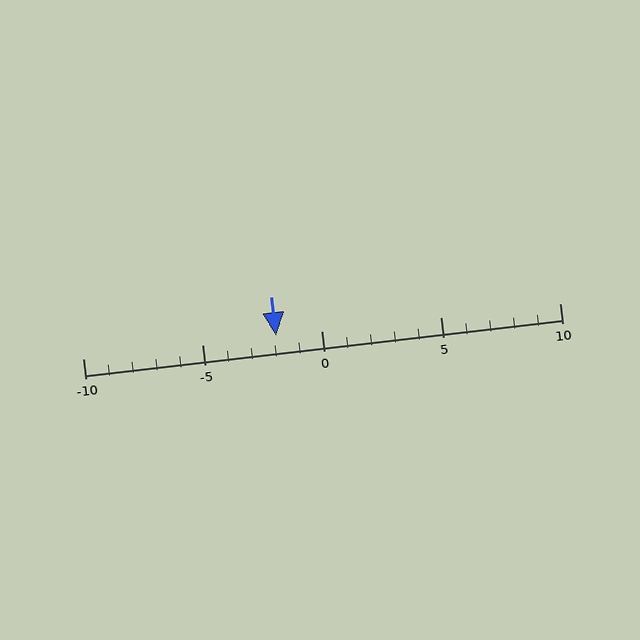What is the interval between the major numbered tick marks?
The major tick marks are spaced 5 units apart.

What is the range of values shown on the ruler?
The ruler shows values from -10 to 10.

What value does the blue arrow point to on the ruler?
The blue arrow points to approximately -2.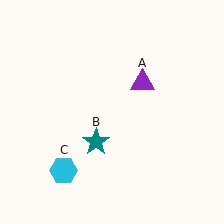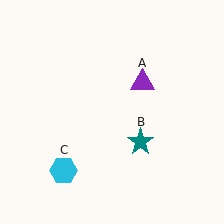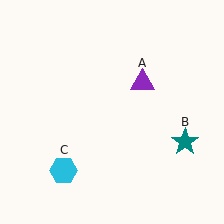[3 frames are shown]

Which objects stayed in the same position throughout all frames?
Purple triangle (object A) and cyan hexagon (object C) remained stationary.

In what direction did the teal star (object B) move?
The teal star (object B) moved right.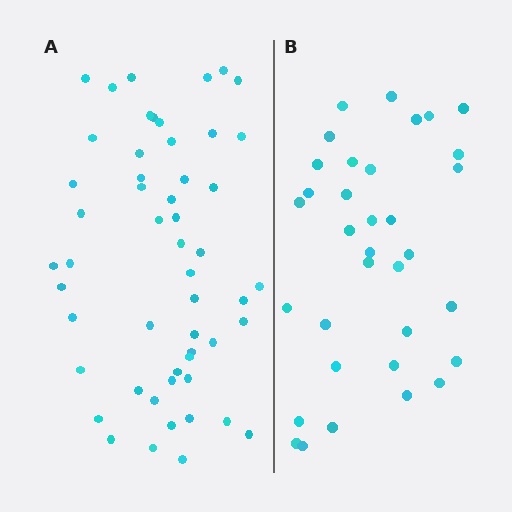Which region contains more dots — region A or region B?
Region A (the left region) has more dots.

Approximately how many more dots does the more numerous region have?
Region A has approximately 20 more dots than region B.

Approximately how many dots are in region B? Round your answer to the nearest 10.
About 30 dots. (The exact count is 34, which rounds to 30.)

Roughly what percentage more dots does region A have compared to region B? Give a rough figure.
About 55% more.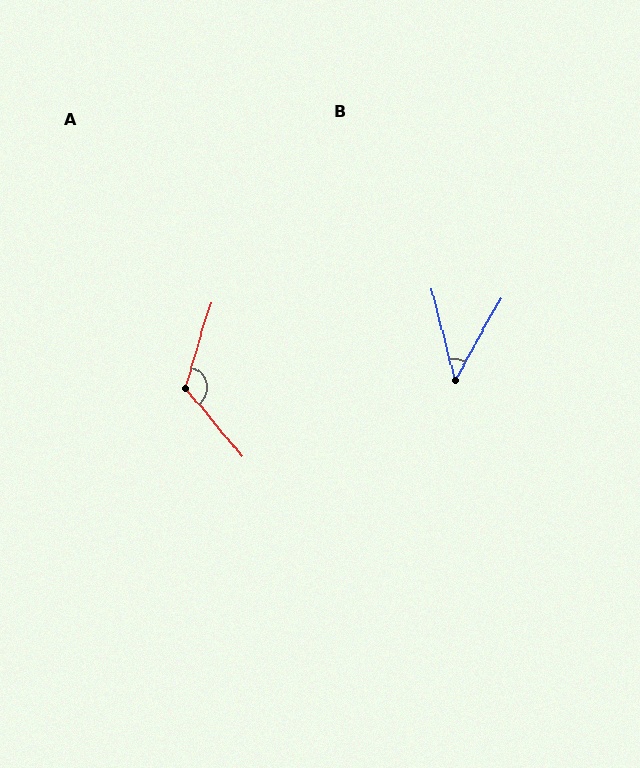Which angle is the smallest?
B, at approximately 43 degrees.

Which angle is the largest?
A, at approximately 123 degrees.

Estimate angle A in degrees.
Approximately 123 degrees.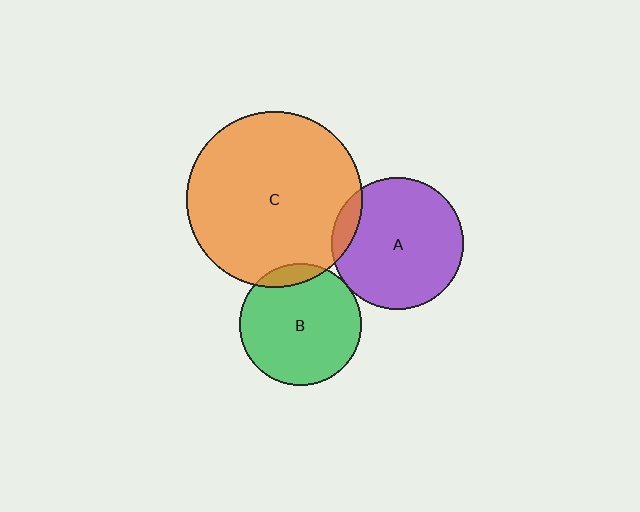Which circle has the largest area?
Circle C (orange).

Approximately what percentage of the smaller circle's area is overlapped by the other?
Approximately 10%.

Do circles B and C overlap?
Yes.